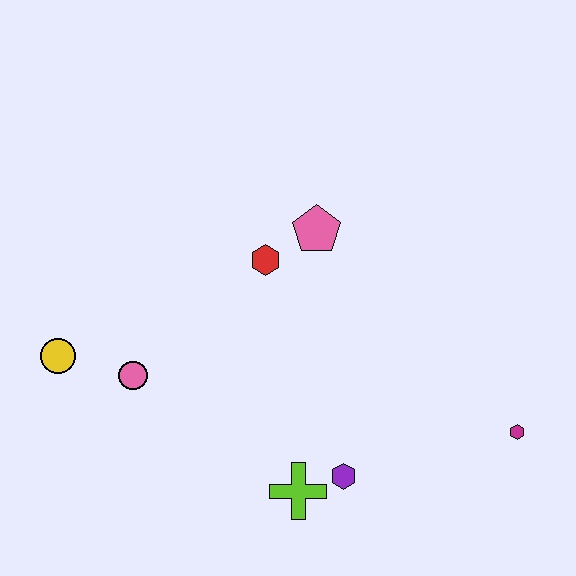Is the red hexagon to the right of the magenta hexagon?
No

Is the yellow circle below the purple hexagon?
No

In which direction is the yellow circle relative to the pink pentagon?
The yellow circle is to the left of the pink pentagon.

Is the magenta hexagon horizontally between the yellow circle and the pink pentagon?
No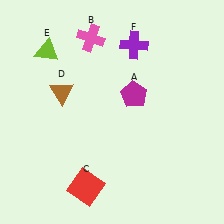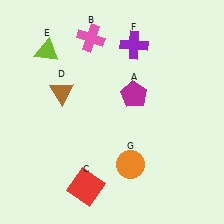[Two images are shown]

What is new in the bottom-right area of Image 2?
An orange circle (G) was added in the bottom-right area of Image 2.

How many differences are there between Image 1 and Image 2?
There is 1 difference between the two images.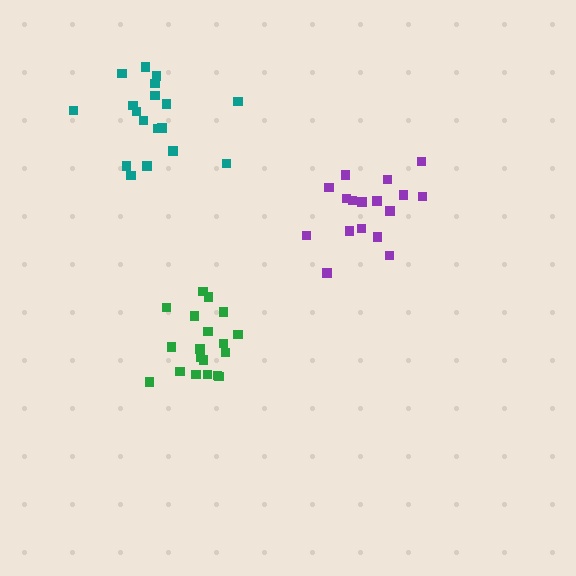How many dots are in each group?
Group 1: 18 dots, Group 2: 17 dots, Group 3: 19 dots (54 total).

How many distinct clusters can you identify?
There are 3 distinct clusters.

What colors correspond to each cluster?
The clusters are colored: teal, purple, green.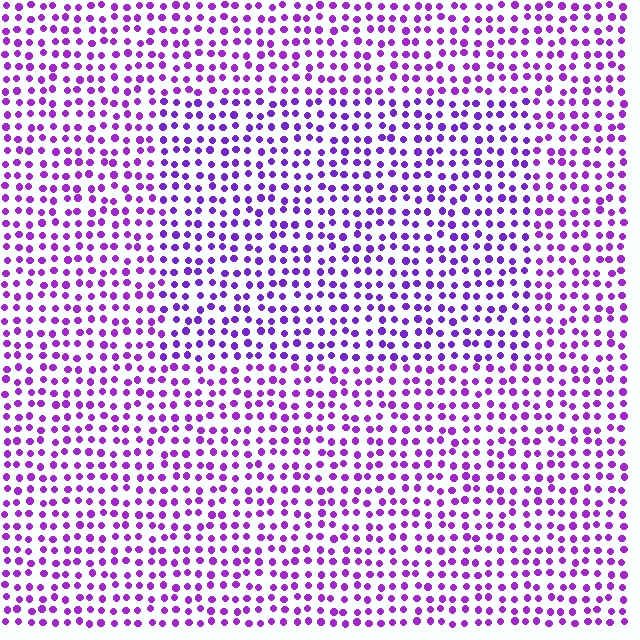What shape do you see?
I see a rectangle.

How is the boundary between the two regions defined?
The boundary is defined purely by a slight shift in hue (about 16 degrees). Spacing, size, and orientation are identical on both sides.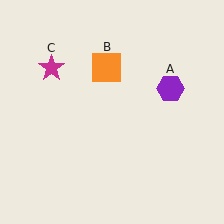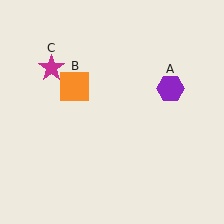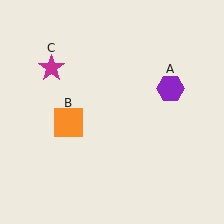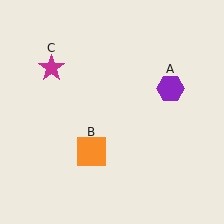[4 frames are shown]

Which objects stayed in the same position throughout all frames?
Purple hexagon (object A) and magenta star (object C) remained stationary.